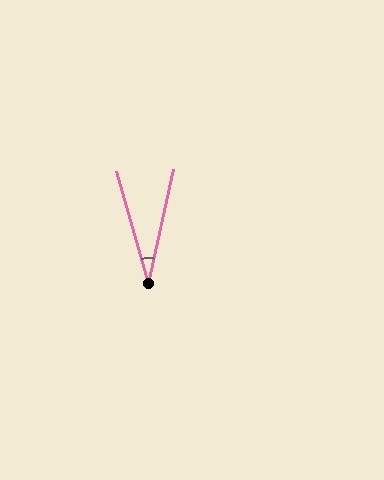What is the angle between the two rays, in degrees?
Approximately 28 degrees.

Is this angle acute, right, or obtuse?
It is acute.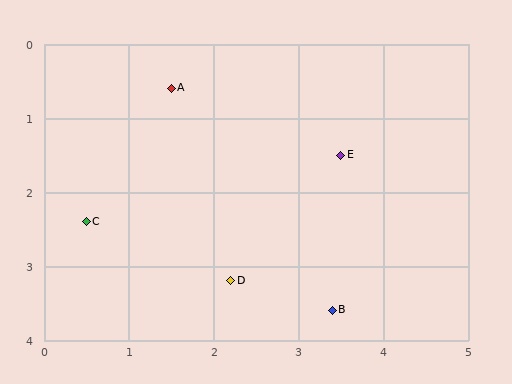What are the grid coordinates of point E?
Point E is at approximately (3.5, 1.5).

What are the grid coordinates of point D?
Point D is at approximately (2.2, 3.2).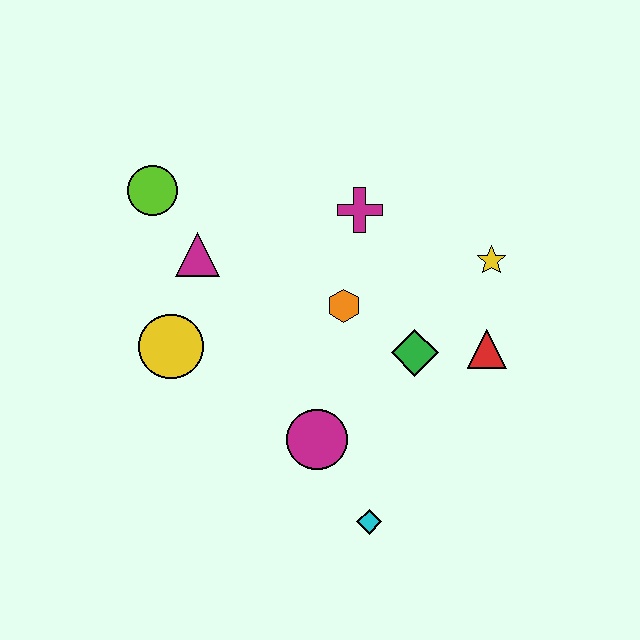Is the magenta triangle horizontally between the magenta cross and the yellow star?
No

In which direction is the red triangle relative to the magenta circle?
The red triangle is to the right of the magenta circle.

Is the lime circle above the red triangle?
Yes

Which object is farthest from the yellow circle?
The yellow star is farthest from the yellow circle.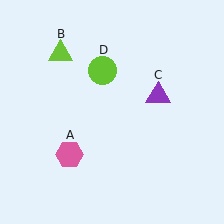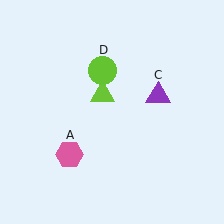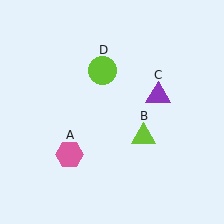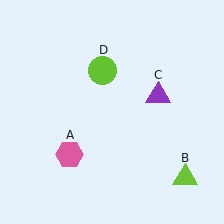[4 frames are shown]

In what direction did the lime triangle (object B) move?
The lime triangle (object B) moved down and to the right.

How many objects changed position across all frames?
1 object changed position: lime triangle (object B).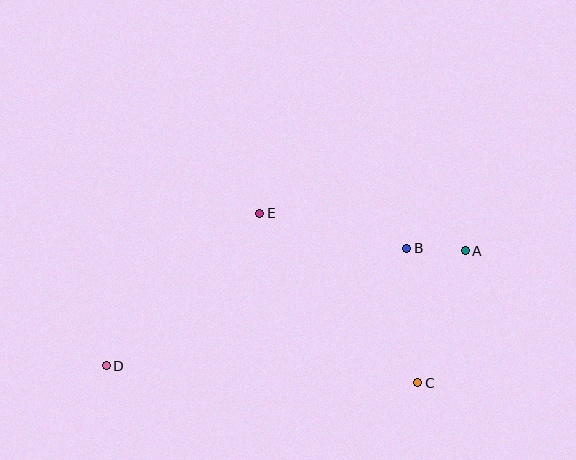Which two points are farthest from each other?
Points A and D are farthest from each other.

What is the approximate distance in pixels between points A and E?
The distance between A and E is approximately 209 pixels.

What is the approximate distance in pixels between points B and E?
The distance between B and E is approximately 151 pixels.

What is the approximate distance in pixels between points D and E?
The distance between D and E is approximately 217 pixels.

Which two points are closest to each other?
Points A and B are closest to each other.